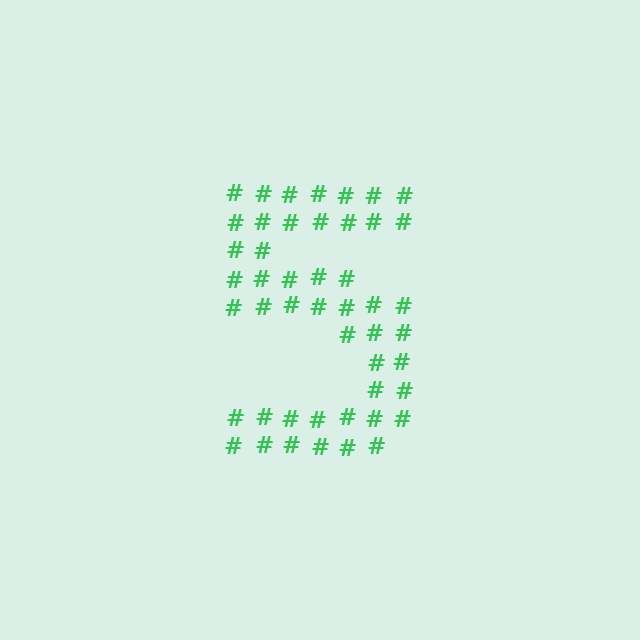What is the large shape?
The large shape is the digit 5.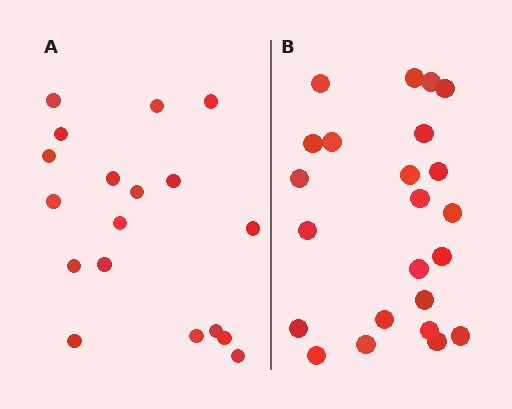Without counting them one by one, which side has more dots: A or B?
Region B (the right region) has more dots.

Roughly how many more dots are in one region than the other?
Region B has about 5 more dots than region A.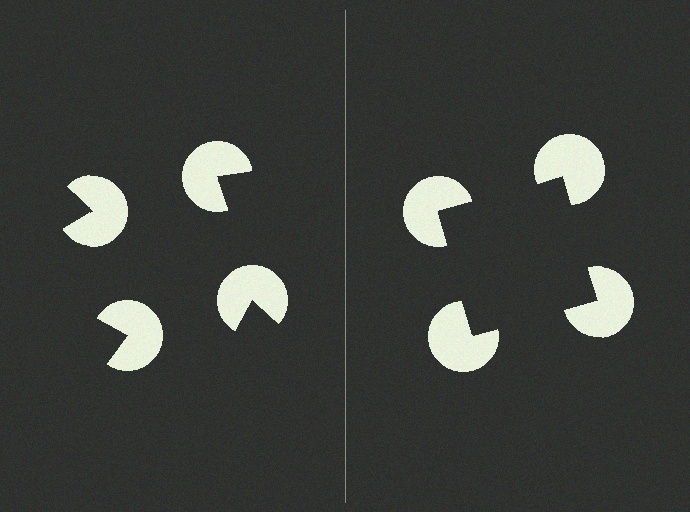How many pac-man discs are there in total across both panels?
8 — 4 on each side.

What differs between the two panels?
The pac-man discs are positioned identically on both sides; only the wedge orientations differ. On the right they align to a square; on the left they are misaligned.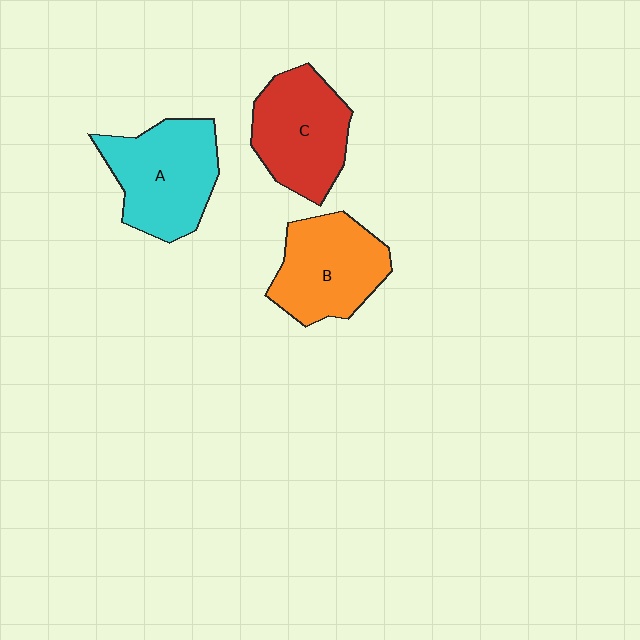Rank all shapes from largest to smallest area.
From largest to smallest: A (cyan), C (red), B (orange).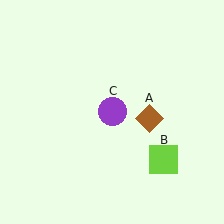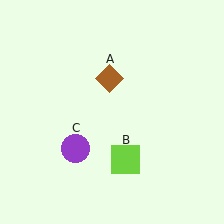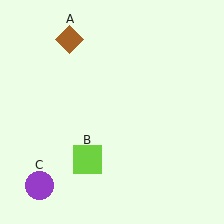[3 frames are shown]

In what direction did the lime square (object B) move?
The lime square (object B) moved left.